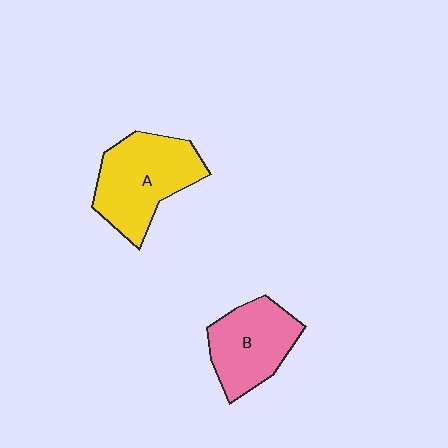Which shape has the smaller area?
Shape B (pink).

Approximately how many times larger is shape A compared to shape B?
Approximately 1.2 times.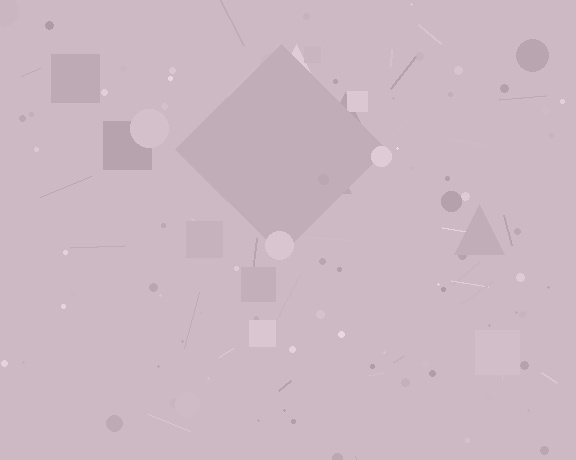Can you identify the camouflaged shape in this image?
The camouflaged shape is a diamond.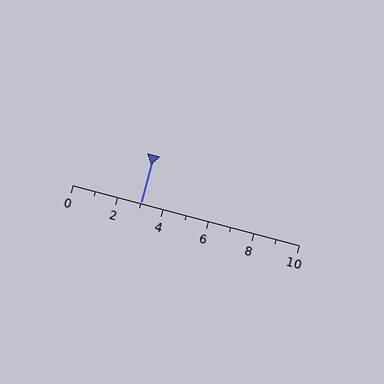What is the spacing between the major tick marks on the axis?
The major ticks are spaced 2 apart.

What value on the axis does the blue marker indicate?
The marker indicates approximately 3.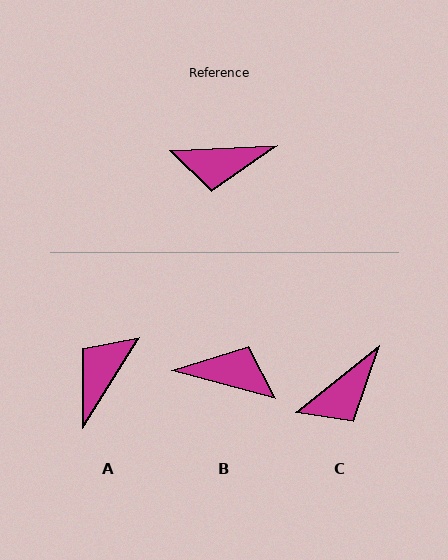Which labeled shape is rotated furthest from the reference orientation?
B, about 162 degrees away.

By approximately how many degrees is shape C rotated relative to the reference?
Approximately 36 degrees counter-clockwise.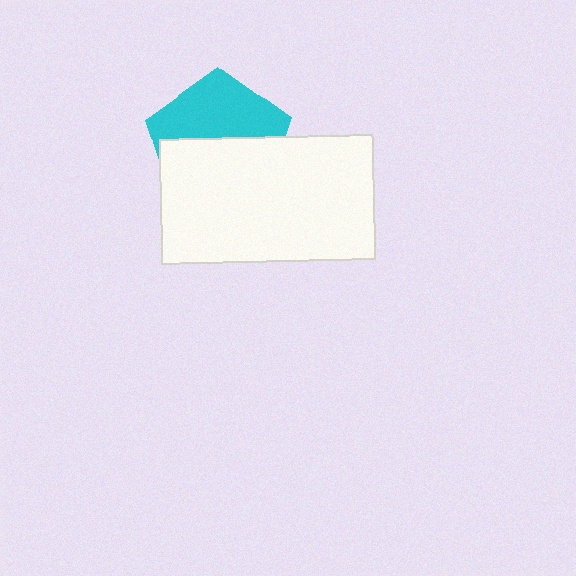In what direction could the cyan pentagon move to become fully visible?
The cyan pentagon could move up. That would shift it out from behind the white rectangle entirely.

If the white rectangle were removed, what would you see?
You would see the complete cyan pentagon.